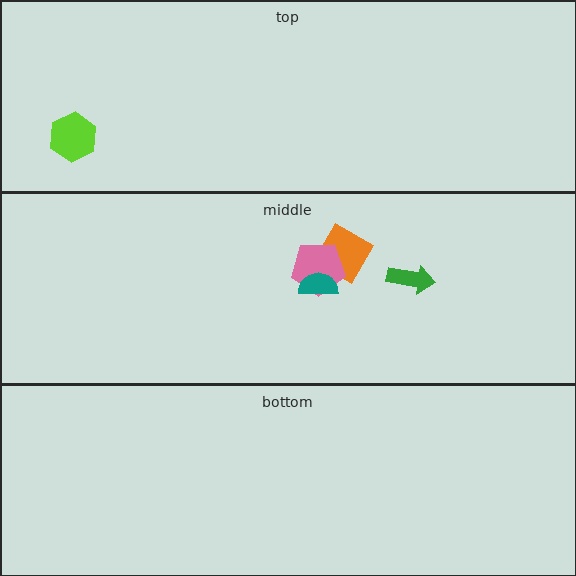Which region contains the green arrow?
The middle region.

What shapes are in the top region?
The lime hexagon.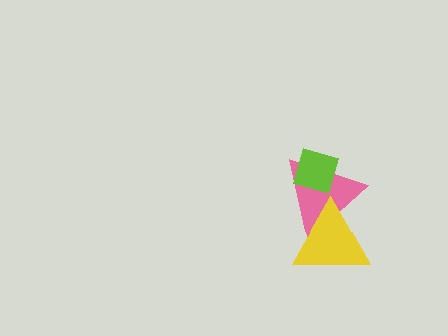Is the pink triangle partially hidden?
Yes, it is partially covered by another shape.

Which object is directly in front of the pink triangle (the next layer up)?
The lime diamond is directly in front of the pink triangle.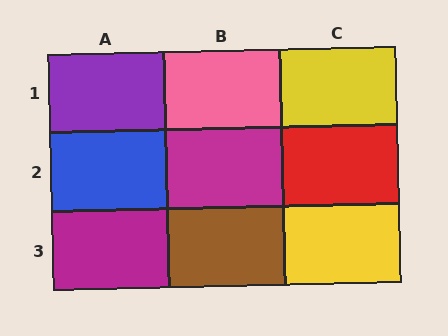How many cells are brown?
1 cell is brown.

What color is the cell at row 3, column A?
Magenta.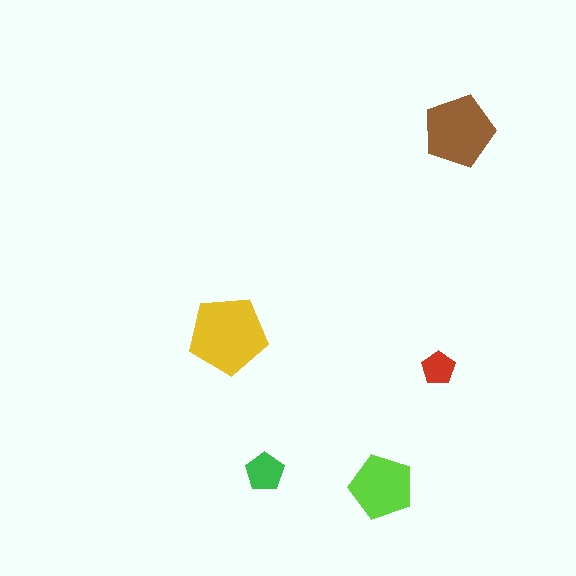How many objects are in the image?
There are 5 objects in the image.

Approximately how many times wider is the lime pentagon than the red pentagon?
About 2 times wider.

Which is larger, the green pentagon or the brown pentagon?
The brown one.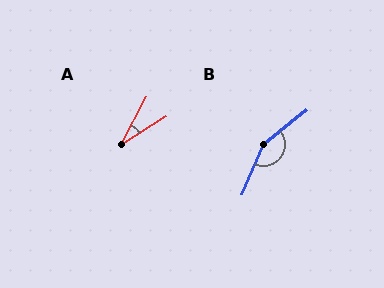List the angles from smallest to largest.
A (30°), B (151°).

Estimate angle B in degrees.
Approximately 151 degrees.